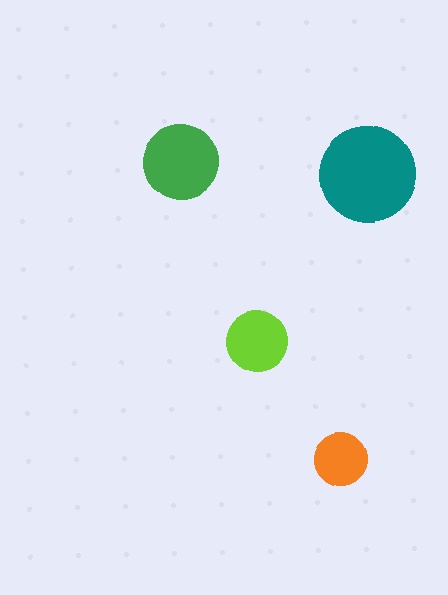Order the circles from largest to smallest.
the teal one, the green one, the lime one, the orange one.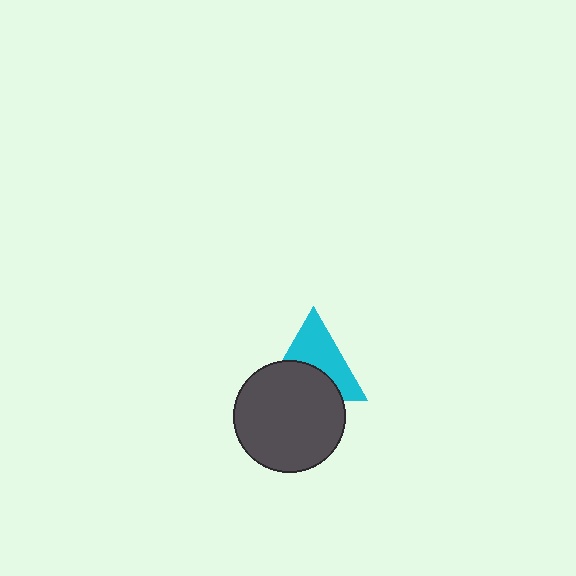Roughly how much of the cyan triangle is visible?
About half of it is visible (roughly 53%).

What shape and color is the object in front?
The object in front is a dark gray circle.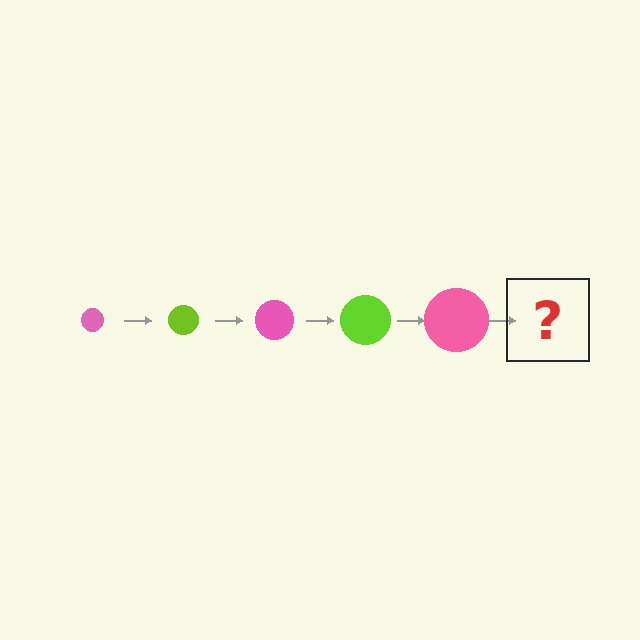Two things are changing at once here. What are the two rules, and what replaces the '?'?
The two rules are that the circle grows larger each step and the color cycles through pink and lime. The '?' should be a lime circle, larger than the previous one.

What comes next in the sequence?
The next element should be a lime circle, larger than the previous one.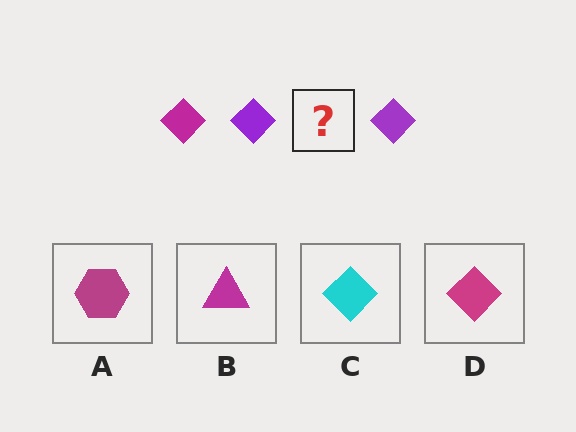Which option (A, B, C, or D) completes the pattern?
D.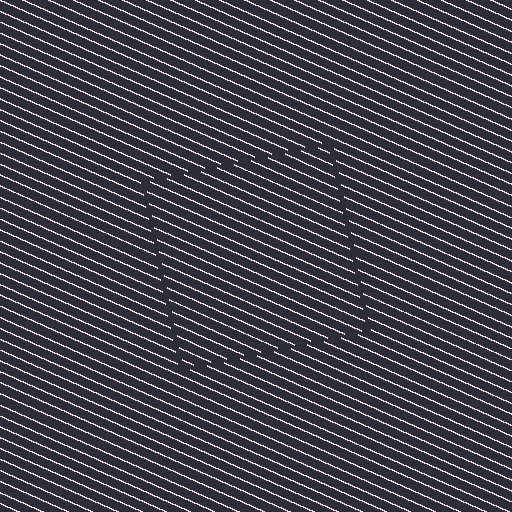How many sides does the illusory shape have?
4 sides — the line-ends trace a square.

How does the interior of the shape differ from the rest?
The interior of the shape contains the same grating, shifted by half a period — the contour is defined by the phase discontinuity where line-ends from the inner and outer gratings abut.